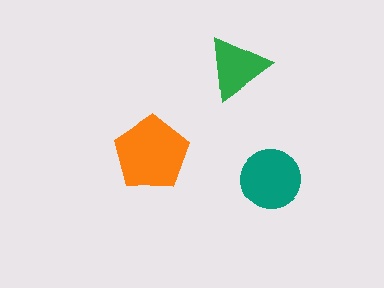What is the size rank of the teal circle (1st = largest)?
2nd.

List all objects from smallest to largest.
The green triangle, the teal circle, the orange pentagon.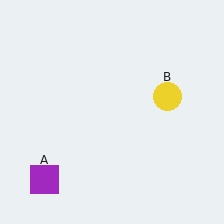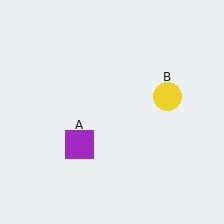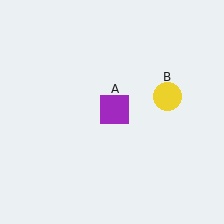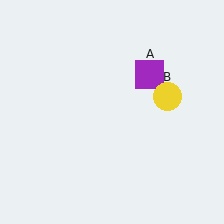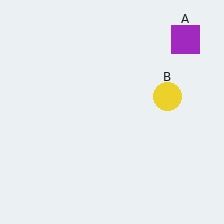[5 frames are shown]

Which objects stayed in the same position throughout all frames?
Yellow circle (object B) remained stationary.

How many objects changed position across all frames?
1 object changed position: purple square (object A).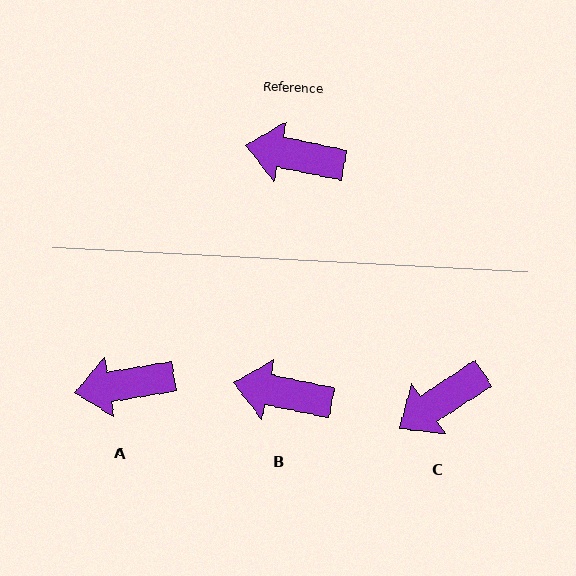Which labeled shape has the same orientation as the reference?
B.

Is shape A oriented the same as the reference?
No, it is off by about 21 degrees.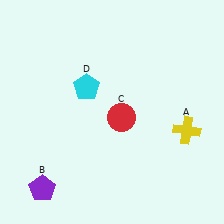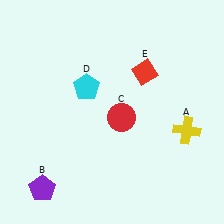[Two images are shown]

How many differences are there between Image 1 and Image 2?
There is 1 difference between the two images.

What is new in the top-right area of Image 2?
A red diamond (E) was added in the top-right area of Image 2.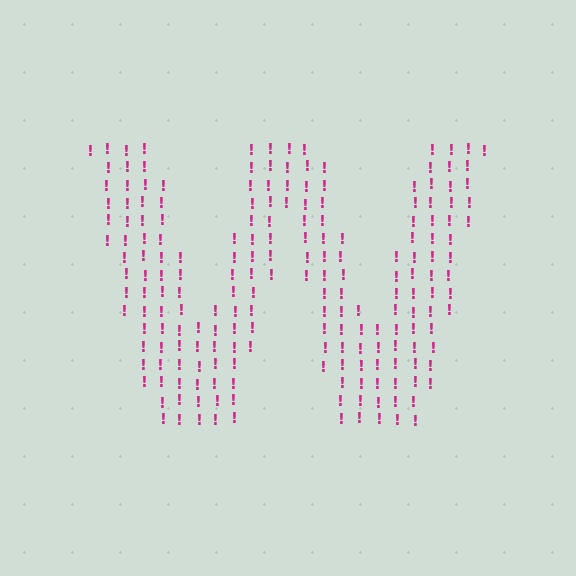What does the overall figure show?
The overall figure shows the letter W.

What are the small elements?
The small elements are exclamation marks.